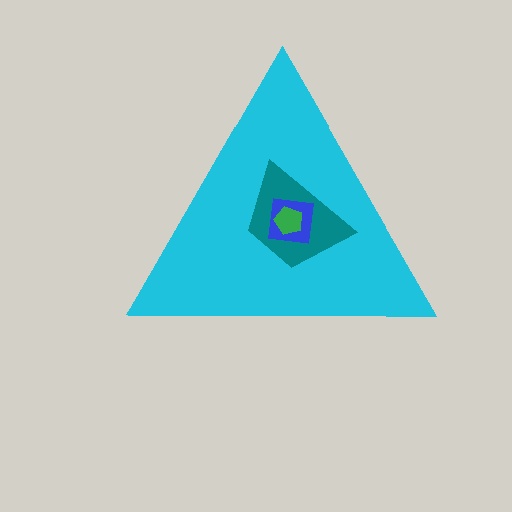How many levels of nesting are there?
4.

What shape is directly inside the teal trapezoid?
The blue square.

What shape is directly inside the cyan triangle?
The teal trapezoid.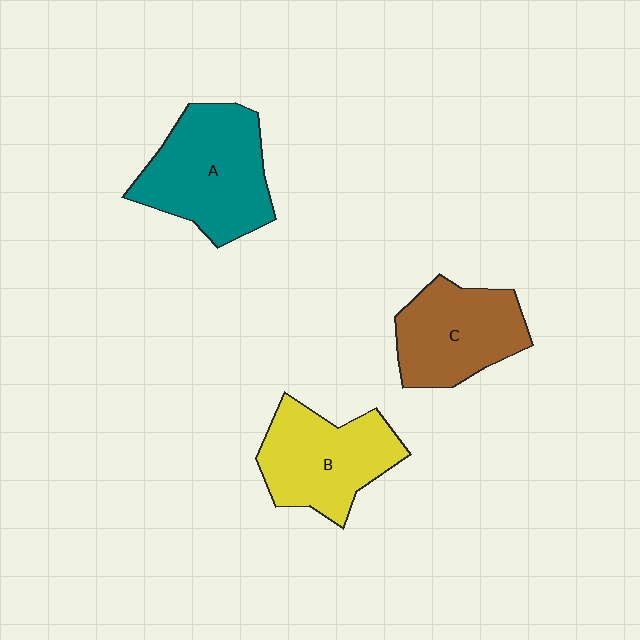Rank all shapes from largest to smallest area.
From largest to smallest: A (teal), B (yellow), C (brown).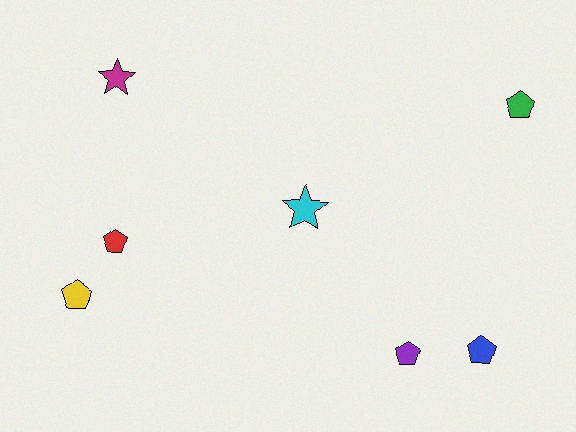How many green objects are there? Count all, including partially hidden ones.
There is 1 green object.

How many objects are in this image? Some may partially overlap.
There are 7 objects.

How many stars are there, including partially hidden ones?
There are 2 stars.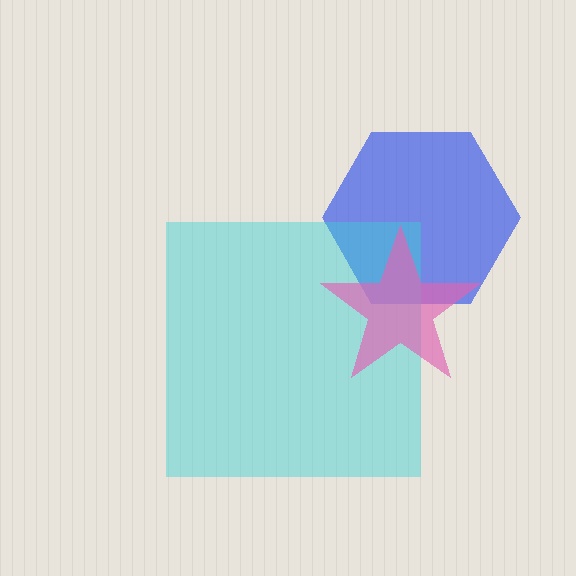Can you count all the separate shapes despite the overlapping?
Yes, there are 3 separate shapes.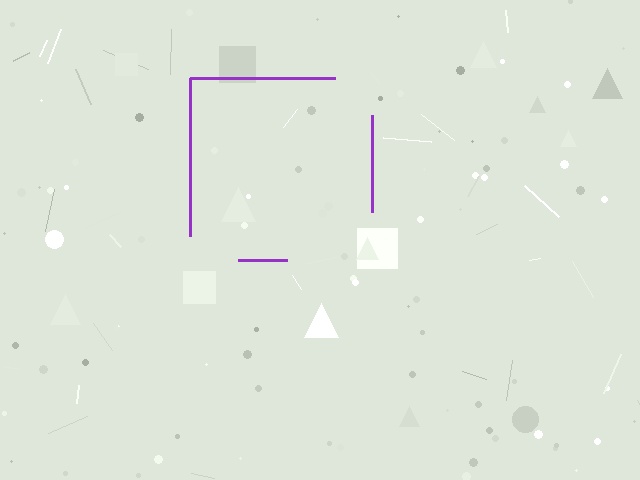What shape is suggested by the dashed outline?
The dashed outline suggests a square.